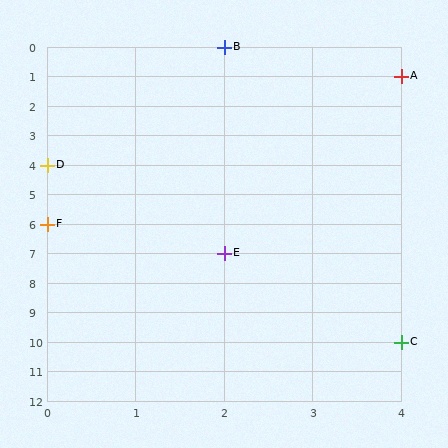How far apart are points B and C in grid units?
Points B and C are 2 columns and 10 rows apart (about 10.2 grid units diagonally).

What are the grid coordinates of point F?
Point F is at grid coordinates (0, 6).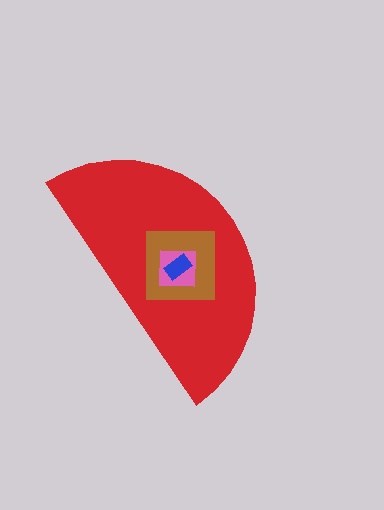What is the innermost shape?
The blue rectangle.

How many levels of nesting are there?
4.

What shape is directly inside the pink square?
The blue rectangle.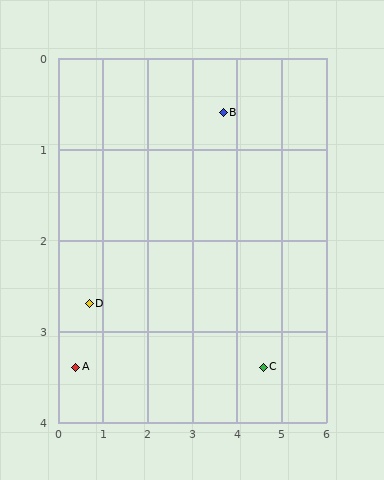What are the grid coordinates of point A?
Point A is at approximately (0.4, 3.4).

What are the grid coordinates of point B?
Point B is at approximately (3.7, 0.6).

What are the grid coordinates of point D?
Point D is at approximately (0.7, 2.7).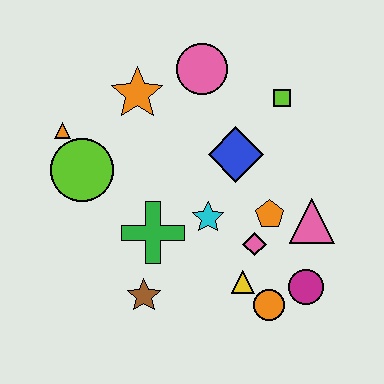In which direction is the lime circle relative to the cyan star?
The lime circle is to the left of the cyan star.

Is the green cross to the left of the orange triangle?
No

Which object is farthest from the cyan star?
The orange triangle is farthest from the cyan star.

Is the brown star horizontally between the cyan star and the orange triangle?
Yes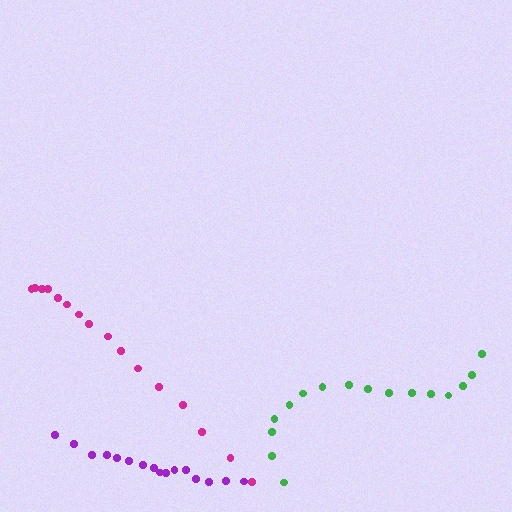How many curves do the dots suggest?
There are 3 distinct paths.